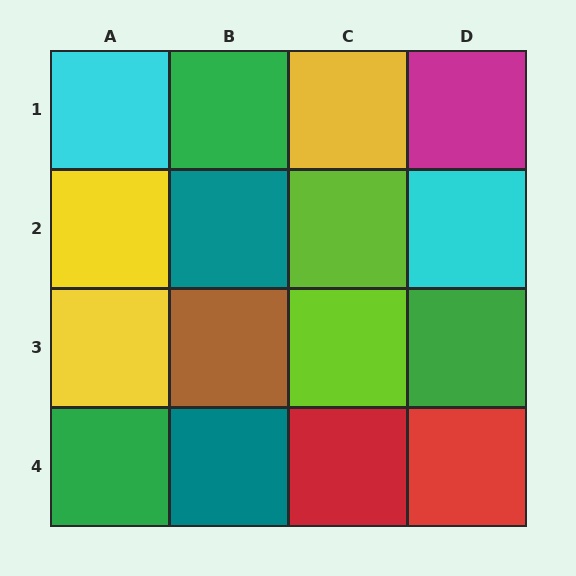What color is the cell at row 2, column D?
Cyan.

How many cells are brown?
1 cell is brown.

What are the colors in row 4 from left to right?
Green, teal, red, red.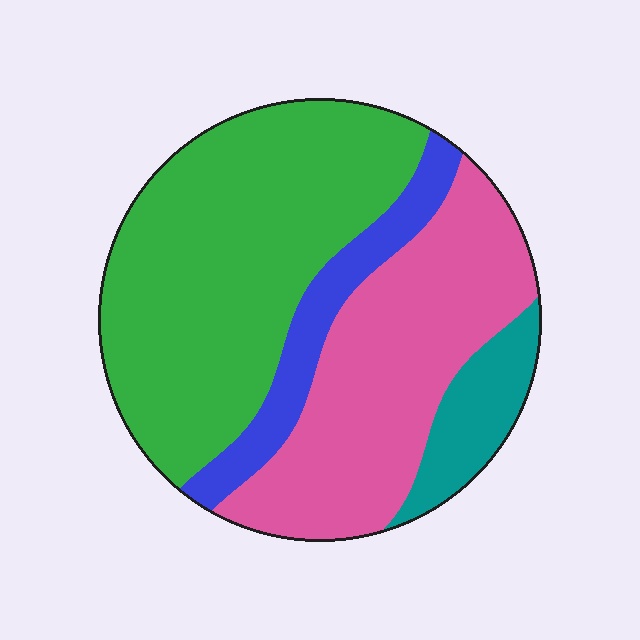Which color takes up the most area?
Green, at roughly 45%.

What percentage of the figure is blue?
Blue takes up about one eighth (1/8) of the figure.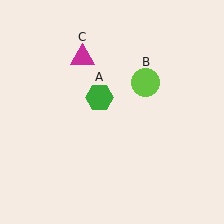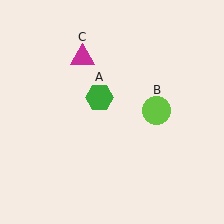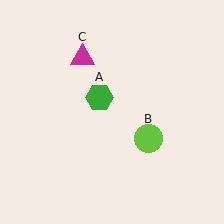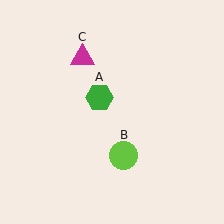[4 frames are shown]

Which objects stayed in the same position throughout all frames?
Green hexagon (object A) and magenta triangle (object C) remained stationary.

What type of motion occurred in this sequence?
The lime circle (object B) rotated clockwise around the center of the scene.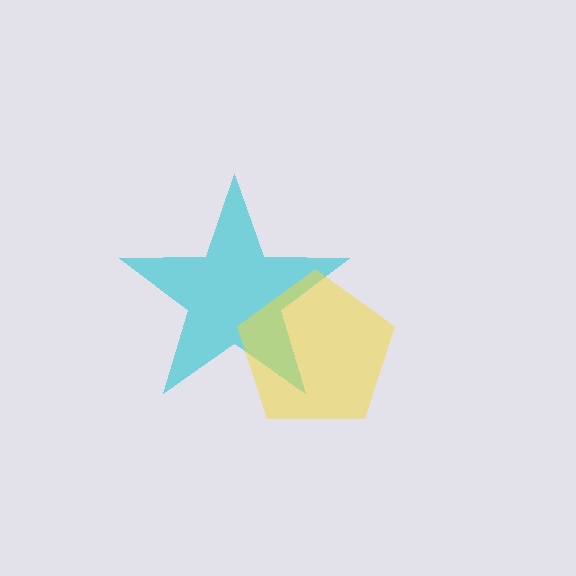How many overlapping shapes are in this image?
There are 2 overlapping shapes in the image.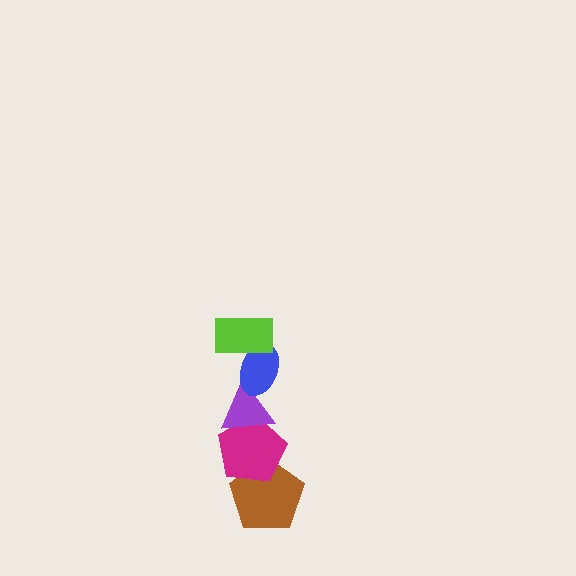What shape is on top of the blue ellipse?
The lime rectangle is on top of the blue ellipse.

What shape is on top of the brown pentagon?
The magenta pentagon is on top of the brown pentagon.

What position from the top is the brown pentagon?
The brown pentagon is 5th from the top.